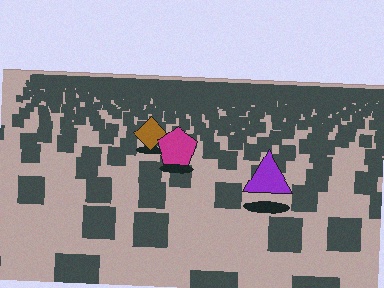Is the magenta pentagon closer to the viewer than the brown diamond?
Yes. The magenta pentagon is closer — you can tell from the texture gradient: the ground texture is coarser near it.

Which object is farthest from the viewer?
The brown diamond is farthest from the viewer. It appears smaller and the ground texture around it is denser.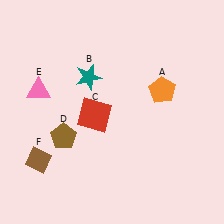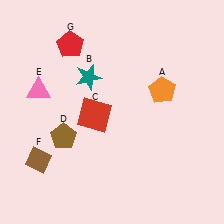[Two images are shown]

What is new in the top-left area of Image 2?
A red pentagon (G) was added in the top-left area of Image 2.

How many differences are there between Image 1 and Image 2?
There is 1 difference between the two images.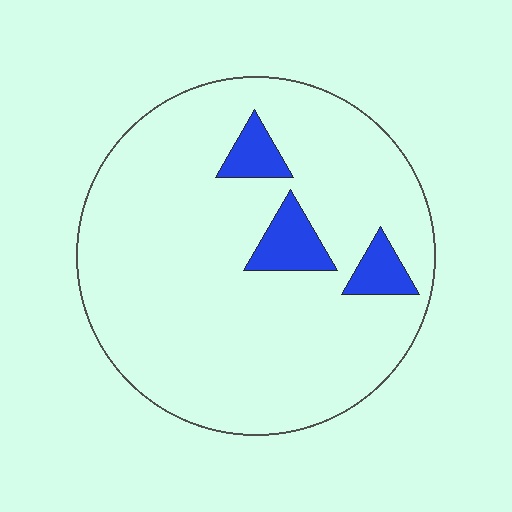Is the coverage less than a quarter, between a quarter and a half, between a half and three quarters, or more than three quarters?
Less than a quarter.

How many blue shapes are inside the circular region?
3.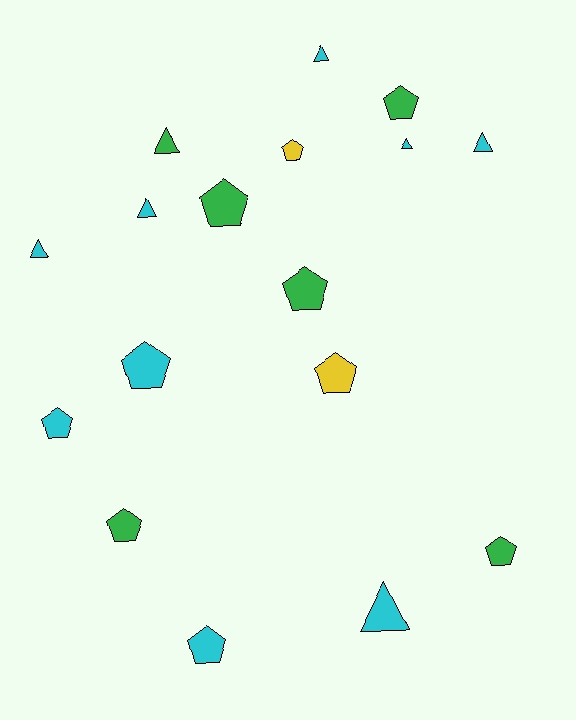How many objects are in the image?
There are 17 objects.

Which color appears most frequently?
Cyan, with 9 objects.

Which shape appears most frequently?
Pentagon, with 10 objects.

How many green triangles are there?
There is 1 green triangle.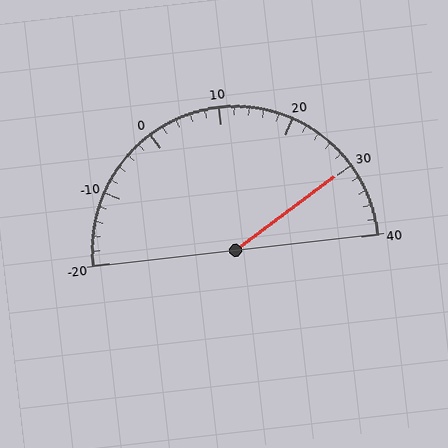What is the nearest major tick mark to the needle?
The nearest major tick mark is 30.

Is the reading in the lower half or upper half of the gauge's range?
The reading is in the upper half of the range (-20 to 40).